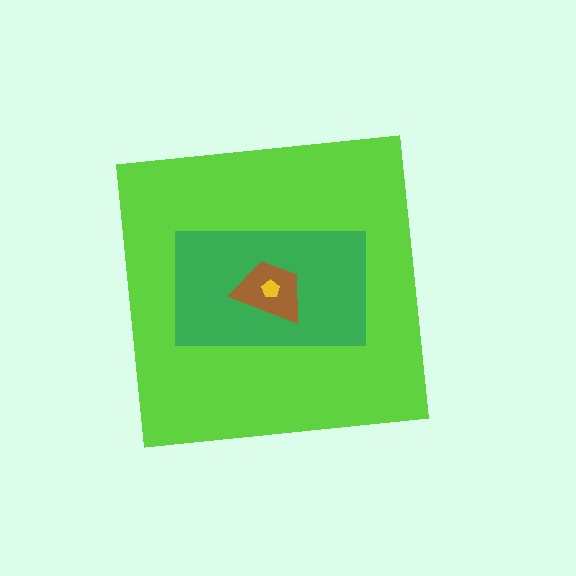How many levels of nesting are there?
4.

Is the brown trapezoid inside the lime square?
Yes.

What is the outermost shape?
The lime square.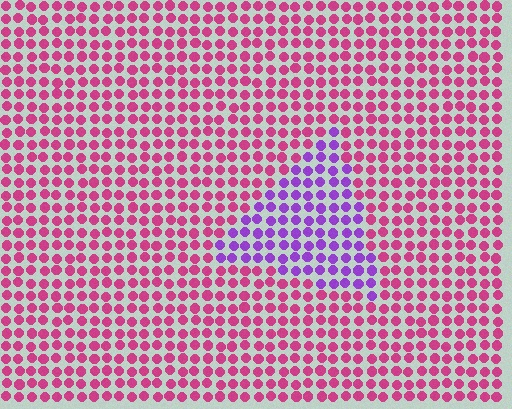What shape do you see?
I see a triangle.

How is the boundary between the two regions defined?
The boundary is defined purely by a slight shift in hue (about 53 degrees). Spacing, size, and orientation are identical on both sides.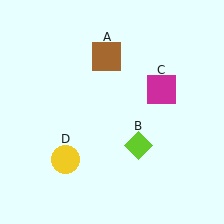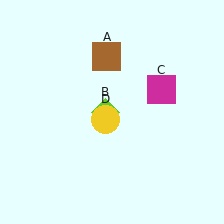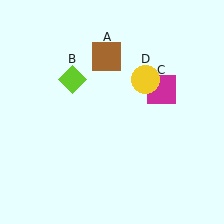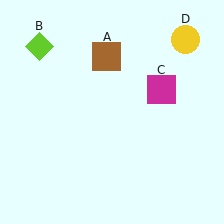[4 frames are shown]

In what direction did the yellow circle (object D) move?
The yellow circle (object D) moved up and to the right.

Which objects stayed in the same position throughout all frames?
Brown square (object A) and magenta square (object C) remained stationary.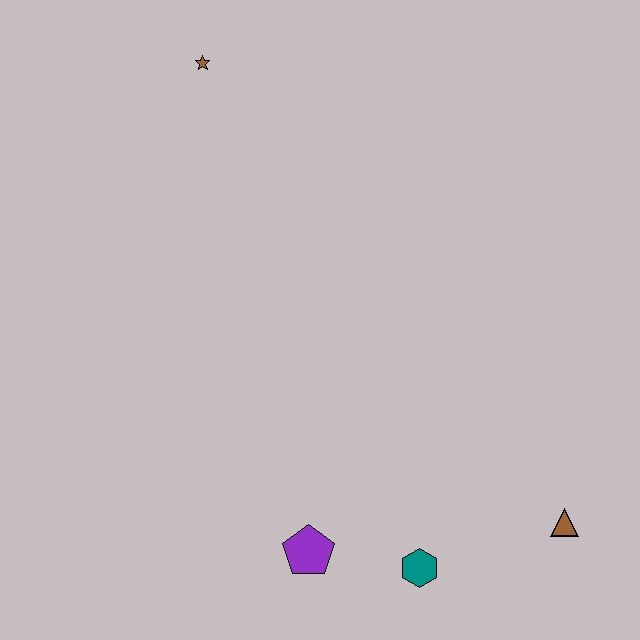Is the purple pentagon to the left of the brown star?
No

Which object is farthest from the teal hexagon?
The brown star is farthest from the teal hexagon.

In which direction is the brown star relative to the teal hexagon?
The brown star is above the teal hexagon.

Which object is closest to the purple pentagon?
The teal hexagon is closest to the purple pentagon.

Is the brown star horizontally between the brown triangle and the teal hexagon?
No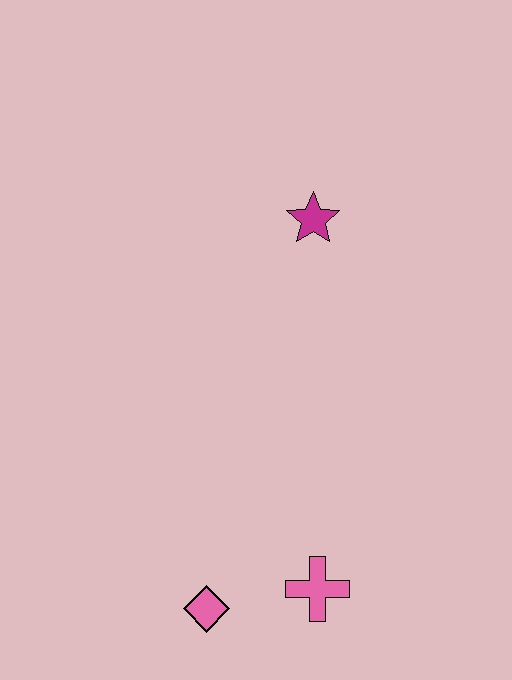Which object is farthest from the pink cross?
The magenta star is farthest from the pink cross.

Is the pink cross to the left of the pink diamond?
No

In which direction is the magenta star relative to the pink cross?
The magenta star is above the pink cross.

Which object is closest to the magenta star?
The pink cross is closest to the magenta star.